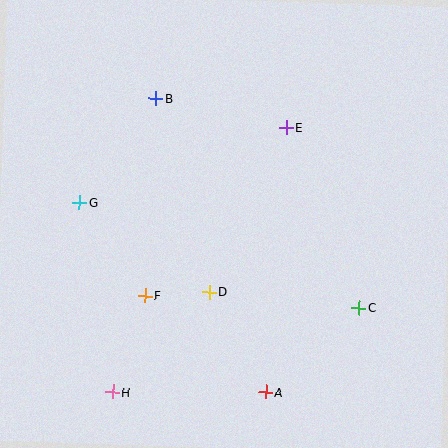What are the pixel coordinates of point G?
Point G is at (79, 202).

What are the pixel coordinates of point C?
Point C is at (359, 308).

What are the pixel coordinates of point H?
Point H is at (113, 392).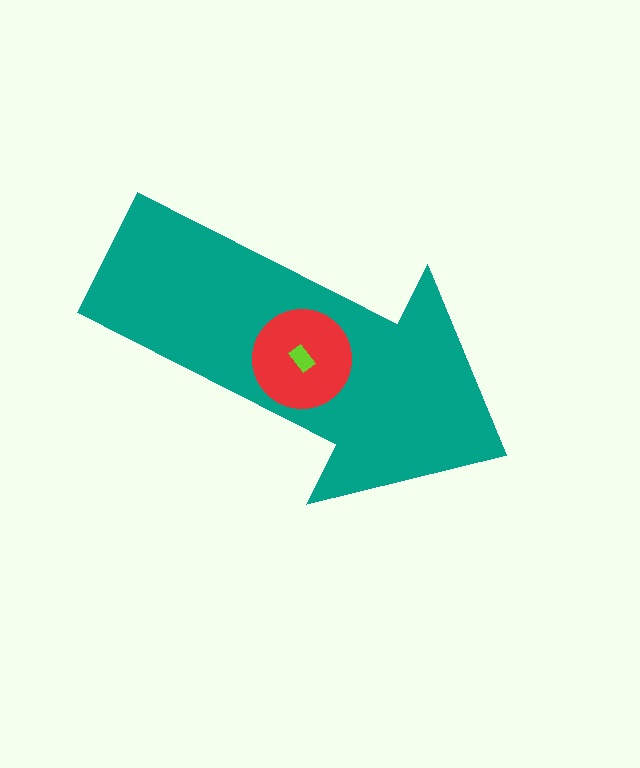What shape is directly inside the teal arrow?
The red circle.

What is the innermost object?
The lime rectangle.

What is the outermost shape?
The teal arrow.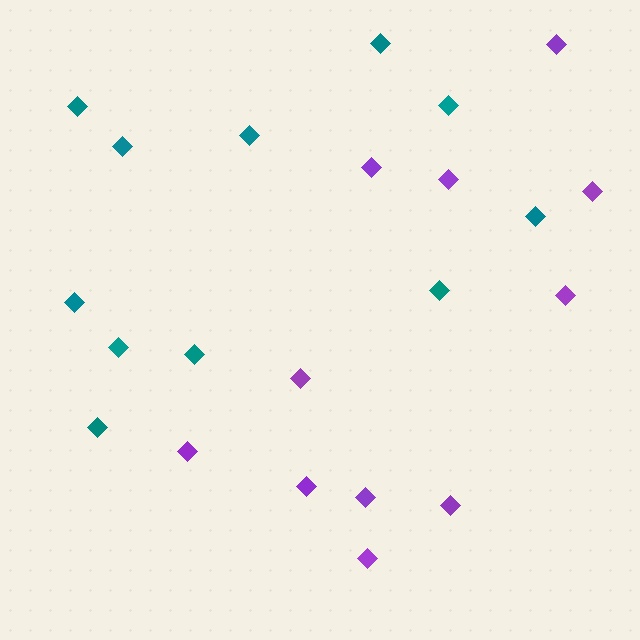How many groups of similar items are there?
There are 2 groups: one group of teal diamonds (11) and one group of purple diamonds (11).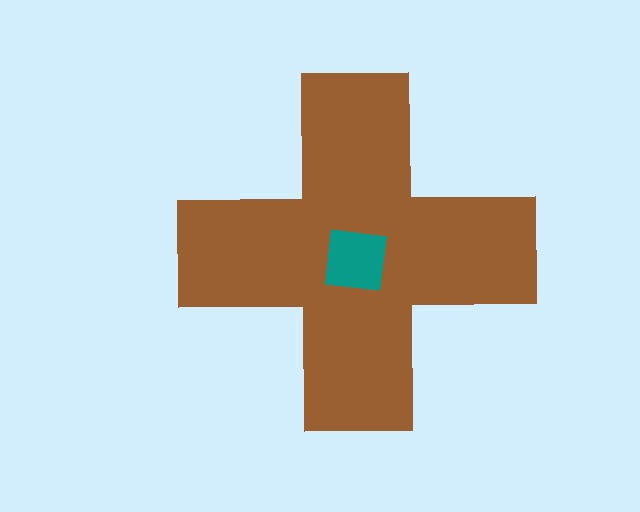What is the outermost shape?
The brown cross.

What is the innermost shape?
The teal square.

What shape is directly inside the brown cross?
The teal square.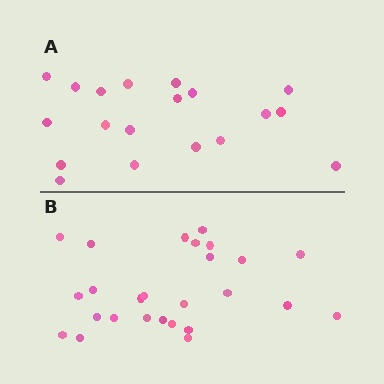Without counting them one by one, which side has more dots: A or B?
Region B (the bottom region) has more dots.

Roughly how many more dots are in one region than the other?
Region B has roughly 8 or so more dots than region A.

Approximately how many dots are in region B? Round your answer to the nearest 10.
About 30 dots. (The exact count is 26, which rounds to 30.)